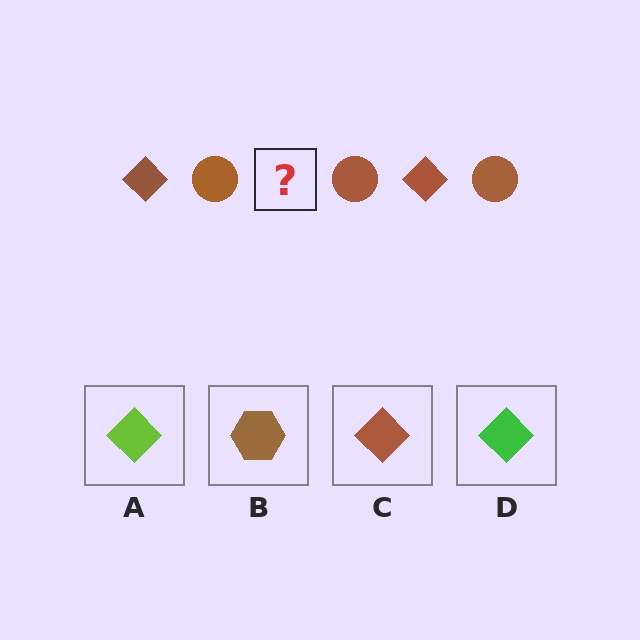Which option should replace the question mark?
Option C.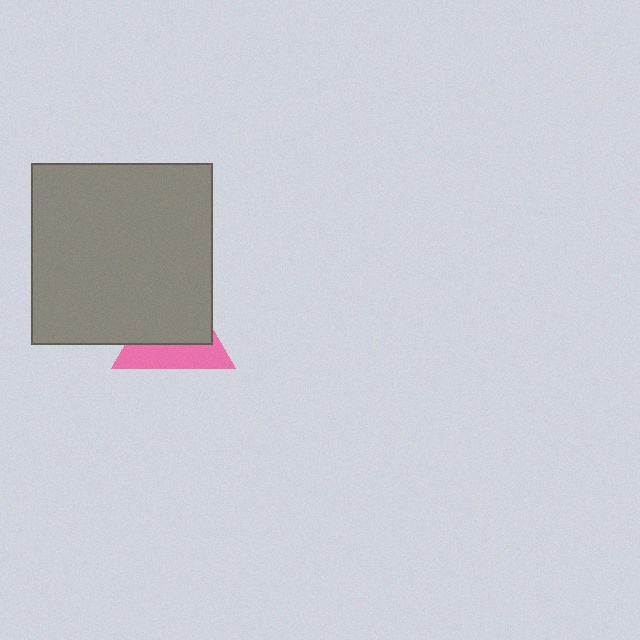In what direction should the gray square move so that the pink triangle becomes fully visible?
The gray square should move up. That is the shortest direction to clear the overlap and leave the pink triangle fully visible.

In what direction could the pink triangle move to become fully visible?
The pink triangle could move down. That would shift it out from behind the gray square entirely.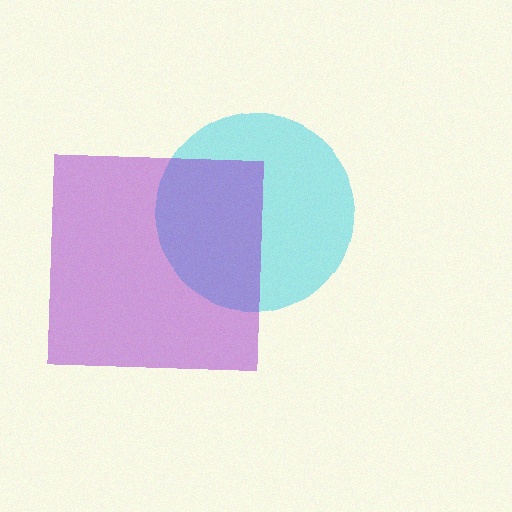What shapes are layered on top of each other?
The layered shapes are: a cyan circle, a purple square.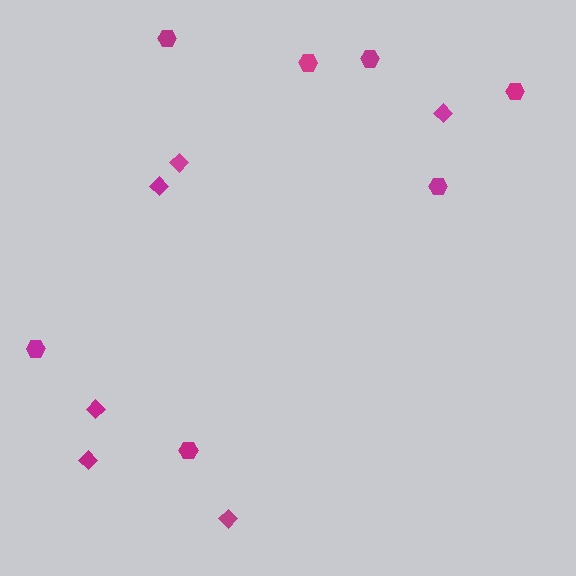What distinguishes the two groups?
There are 2 groups: one group of diamonds (6) and one group of hexagons (7).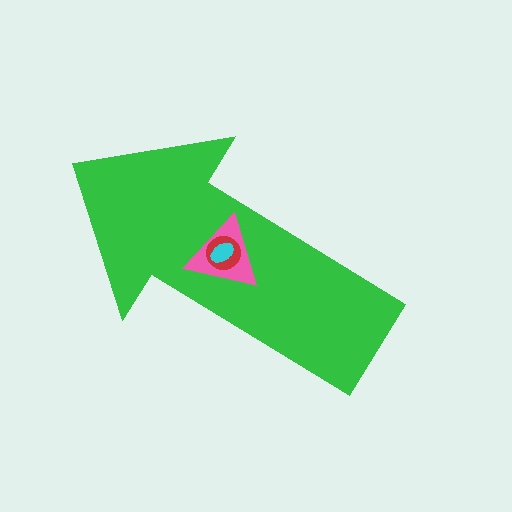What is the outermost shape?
The green arrow.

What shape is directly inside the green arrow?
The pink triangle.